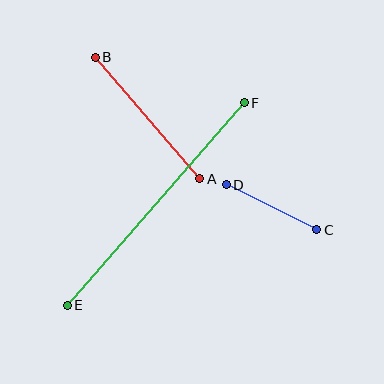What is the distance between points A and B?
The distance is approximately 160 pixels.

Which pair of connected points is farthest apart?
Points E and F are farthest apart.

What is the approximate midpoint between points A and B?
The midpoint is at approximately (147, 118) pixels.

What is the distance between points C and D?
The distance is approximately 101 pixels.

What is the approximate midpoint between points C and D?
The midpoint is at approximately (272, 207) pixels.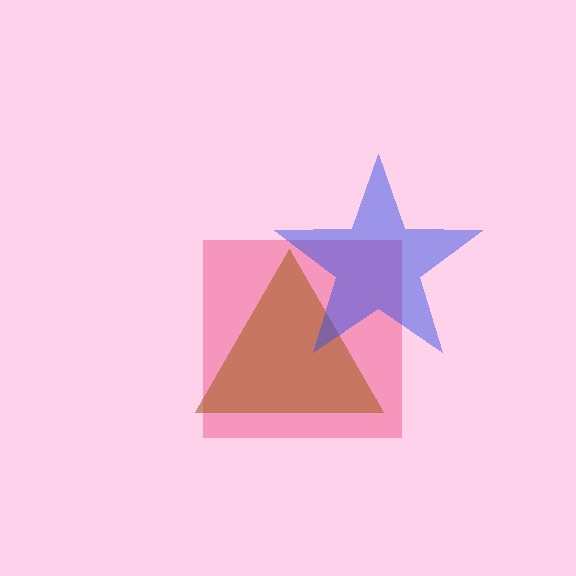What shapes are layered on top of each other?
The layered shapes are: a pink square, a brown triangle, a blue star.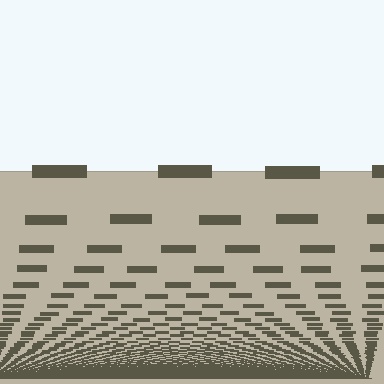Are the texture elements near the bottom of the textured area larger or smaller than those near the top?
Smaller. The gradient is inverted — elements near the bottom are smaller and denser.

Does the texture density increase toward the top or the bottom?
Density increases toward the bottom.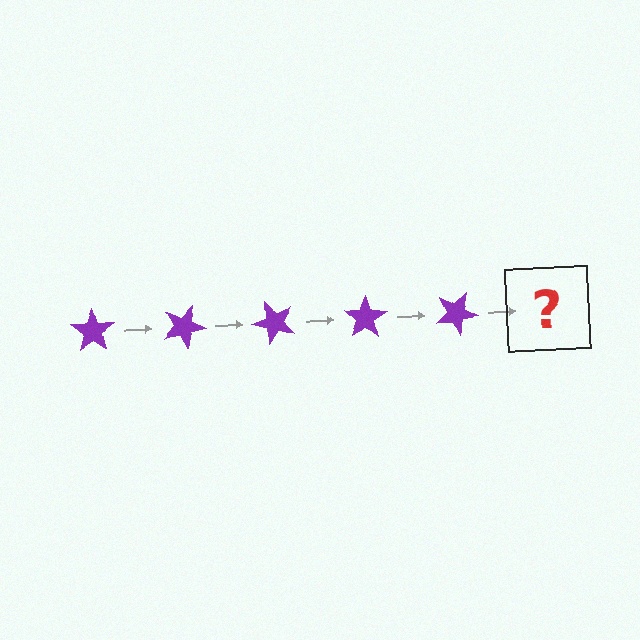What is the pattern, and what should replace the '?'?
The pattern is that the star rotates 25 degrees each step. The '?' should be a purple star rotated 125 degrees.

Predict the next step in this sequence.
The next step is a purple star rotated 125 degrees.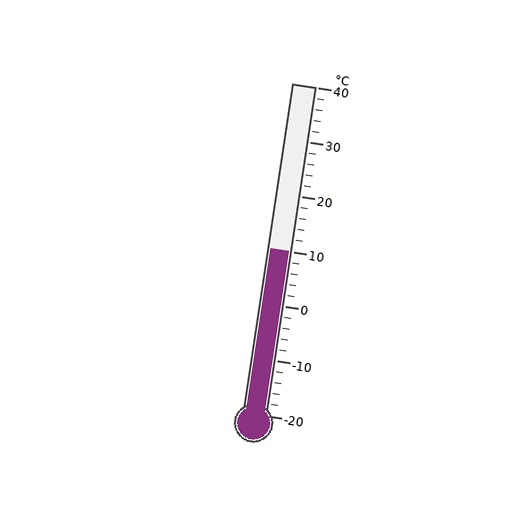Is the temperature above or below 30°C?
The temperature is below 30°C.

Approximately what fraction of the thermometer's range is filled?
The thermometer is filled to approximately 50% of its range.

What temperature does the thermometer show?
The thermometer shows approximately 10°C.